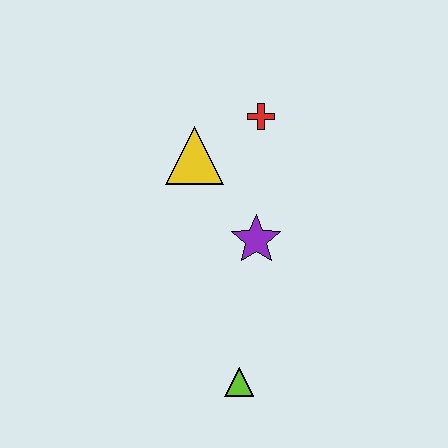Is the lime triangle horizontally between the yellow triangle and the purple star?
Yes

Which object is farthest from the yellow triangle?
The lime triangle is farthest from the yellow triangle.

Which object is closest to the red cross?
The yellow triangle is closest to the red cross.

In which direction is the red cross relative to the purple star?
The red cross is above the purple star.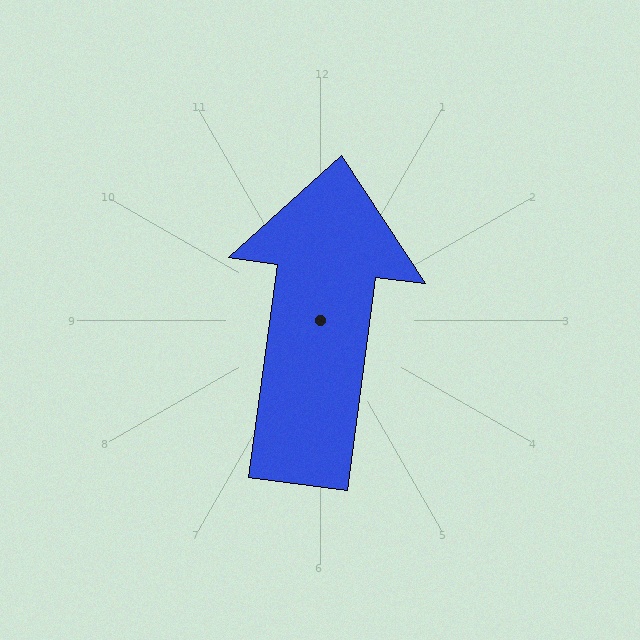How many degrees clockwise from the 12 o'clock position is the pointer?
Approximately 8 degrees.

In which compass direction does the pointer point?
North.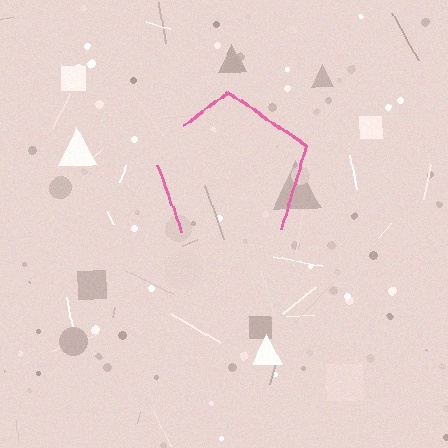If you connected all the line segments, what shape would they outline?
They would outline a pentagon.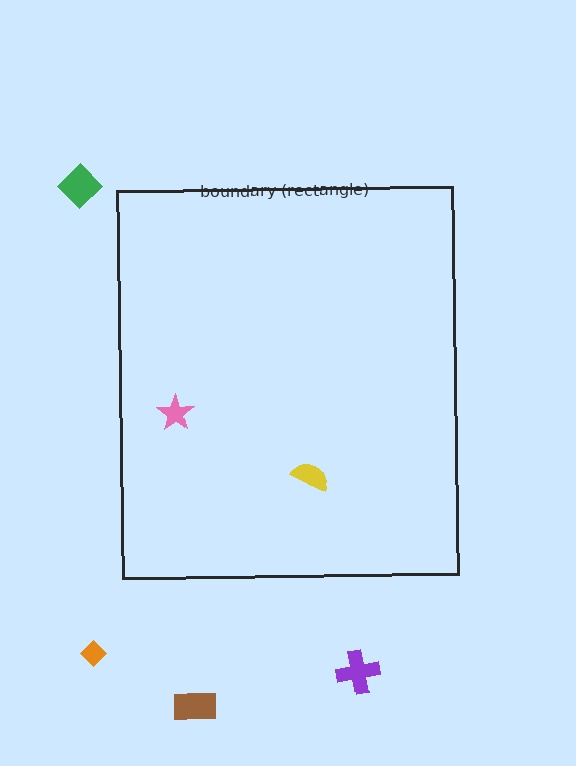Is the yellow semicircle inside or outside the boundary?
Inside.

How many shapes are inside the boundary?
2 inside, 4 outside.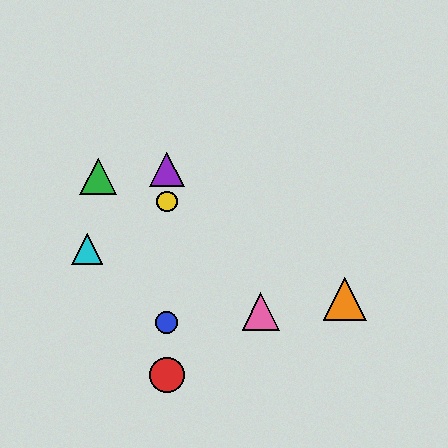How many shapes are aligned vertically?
4 shapes (the red circle, the blue circle, the yellow circle, the purple triangle) are aligned vertically.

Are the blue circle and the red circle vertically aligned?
Yes, both are at x≈167.